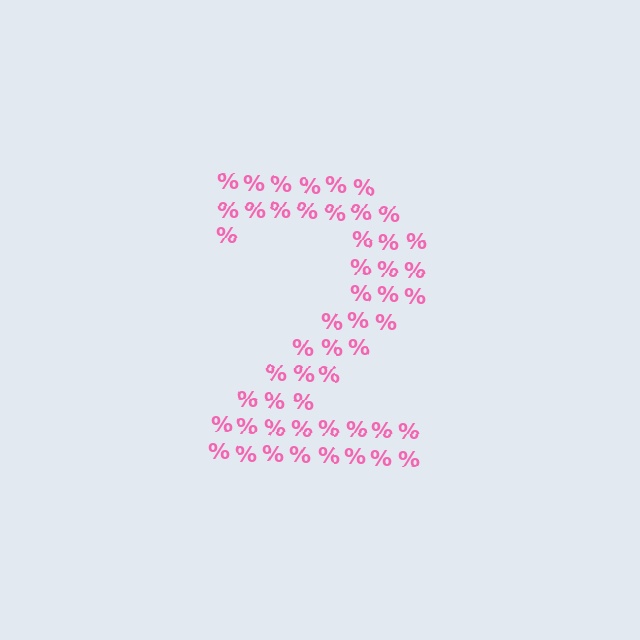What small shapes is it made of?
It is made of small percent signs.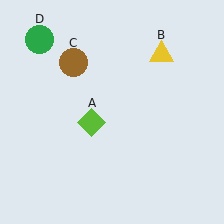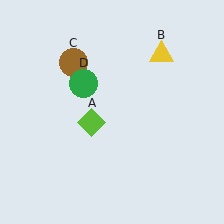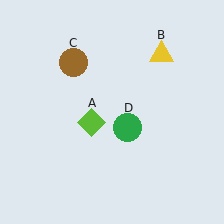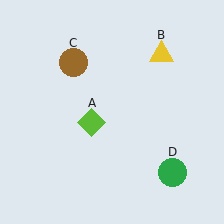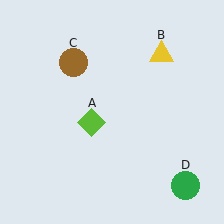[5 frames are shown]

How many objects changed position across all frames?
1 object changed position: green circle (object D).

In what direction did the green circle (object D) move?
The green circle (object D) moved down and to the right.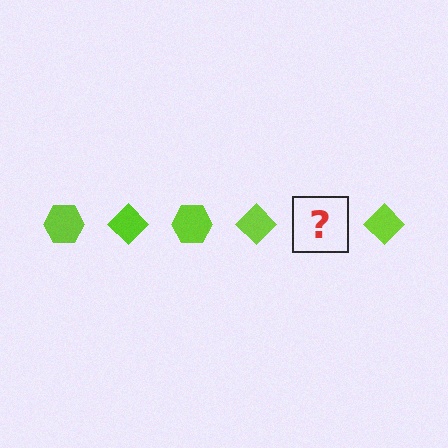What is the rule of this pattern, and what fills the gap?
The rule is that the pattern cycles through hexagon, diamond shapes in lime. The gap should be filled with a lime hexagon.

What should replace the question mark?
The question mark should be replaced with a lime hexagon.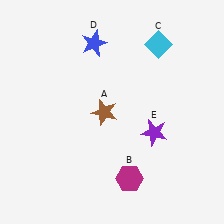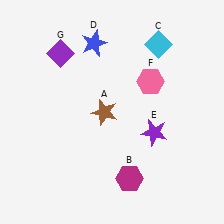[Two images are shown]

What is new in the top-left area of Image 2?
A purple diamond (G) was added in the top-left area of Image 2.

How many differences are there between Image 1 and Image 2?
There are 2 differences between the two images.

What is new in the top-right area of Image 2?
A pink hexagon (F) was added in the top-right area of Image 2.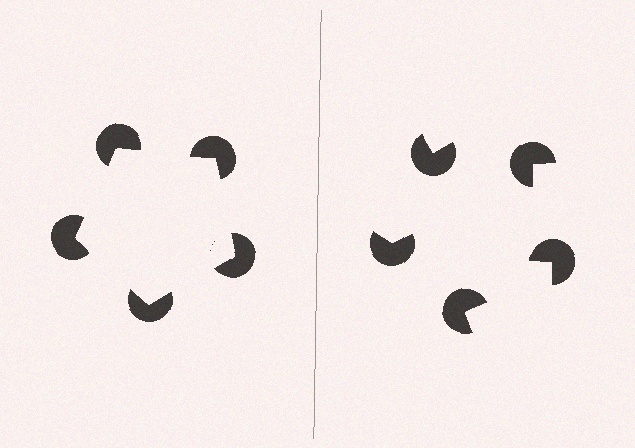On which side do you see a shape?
An illusory pentagon appears on the left side. On the right side the wedge cuts are rotated, so no coherent shape forms.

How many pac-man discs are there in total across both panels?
10 — 5 on each side.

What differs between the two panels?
The pac-man discs are positioned identically on both sides; only the wedge orientations differ. On the left they align to a pentagon; on the right they are misaligned.